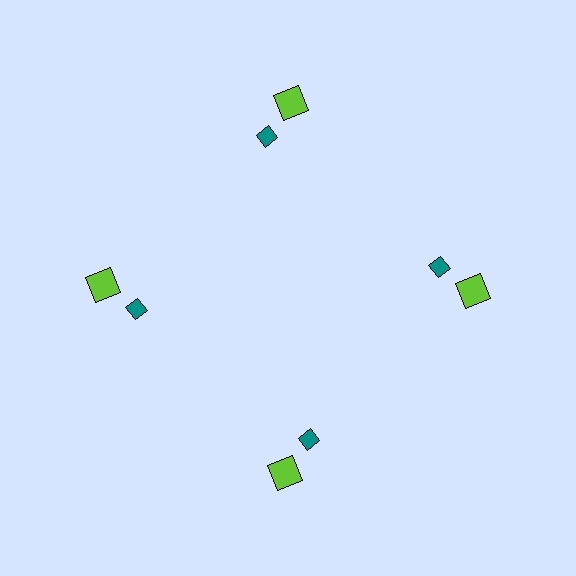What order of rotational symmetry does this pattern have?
This pattern has 4-fold rotational symmetry.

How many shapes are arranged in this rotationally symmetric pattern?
There are 8 shapes, arranged in 4 groups of 2.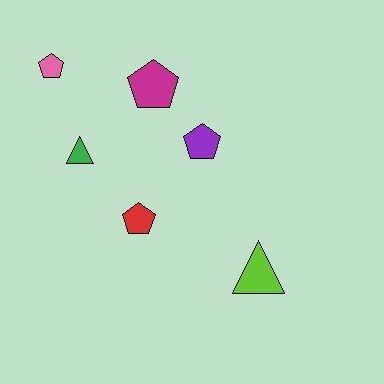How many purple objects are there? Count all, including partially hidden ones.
There is 1 purple object.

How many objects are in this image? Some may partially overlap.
There are 6 objects.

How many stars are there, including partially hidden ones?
There are no stars.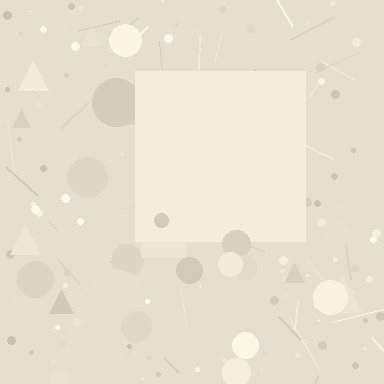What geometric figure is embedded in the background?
A square is embedded in the background.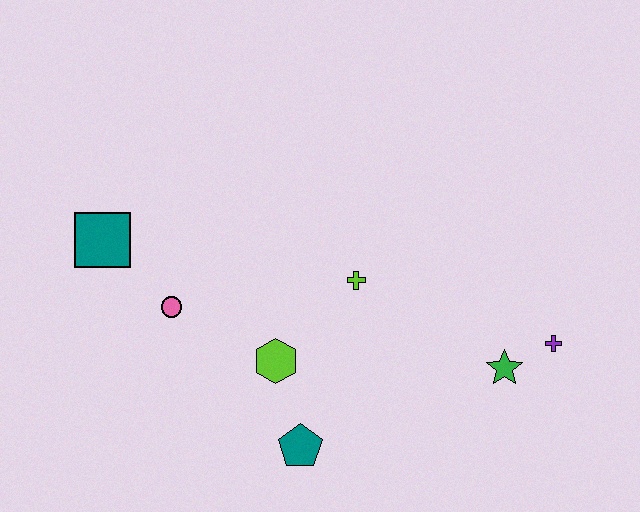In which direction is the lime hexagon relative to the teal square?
The lime hexagon is to the right of the teal square.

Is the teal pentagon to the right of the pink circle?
Yes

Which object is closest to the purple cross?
The green star is closest to the purple cross.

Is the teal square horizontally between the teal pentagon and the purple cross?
No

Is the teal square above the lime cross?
Yes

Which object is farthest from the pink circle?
The purple cross is farthest from the pink circle.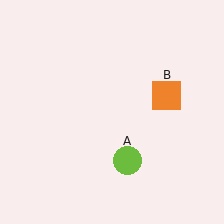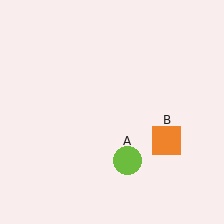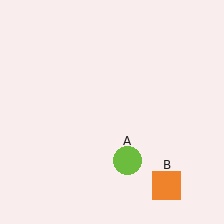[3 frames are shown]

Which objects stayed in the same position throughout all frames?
Lime circle (object A) remained stationary.